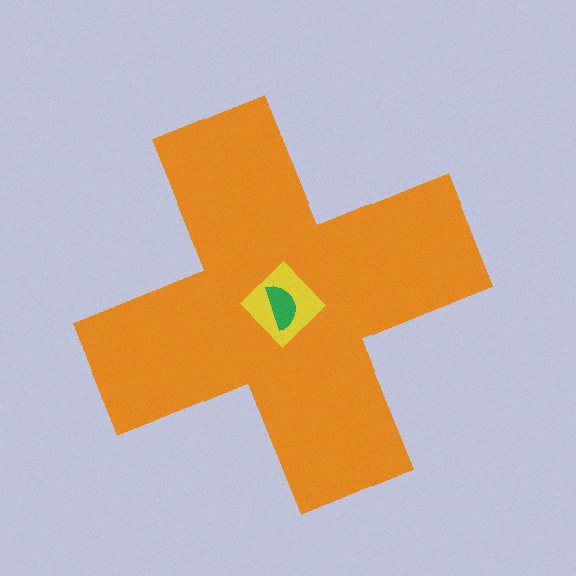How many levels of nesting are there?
3.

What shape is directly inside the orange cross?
The yellow diamond.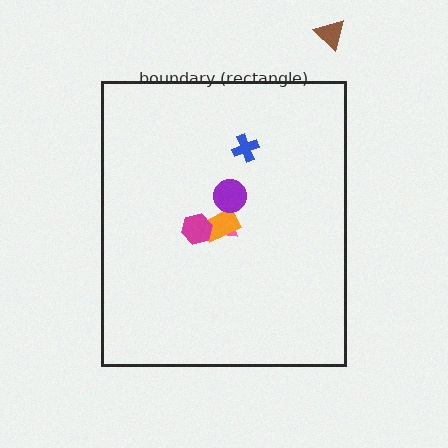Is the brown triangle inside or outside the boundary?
Outside.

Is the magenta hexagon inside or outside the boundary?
Inside.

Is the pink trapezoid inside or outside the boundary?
Inside.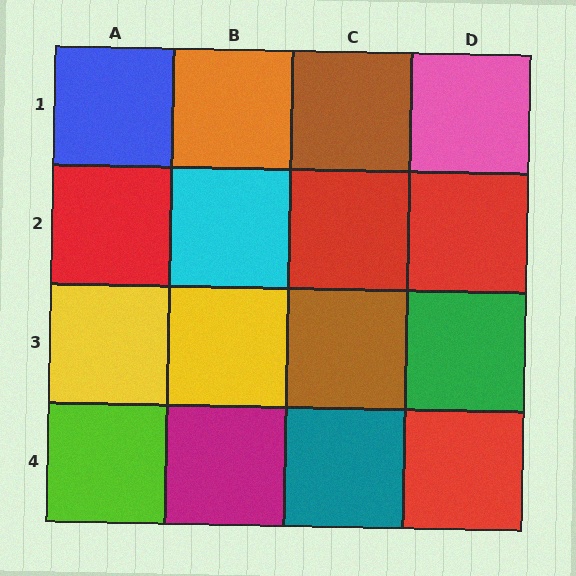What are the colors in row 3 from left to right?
Yellow, yellow, brown, green.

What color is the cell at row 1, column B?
Orange.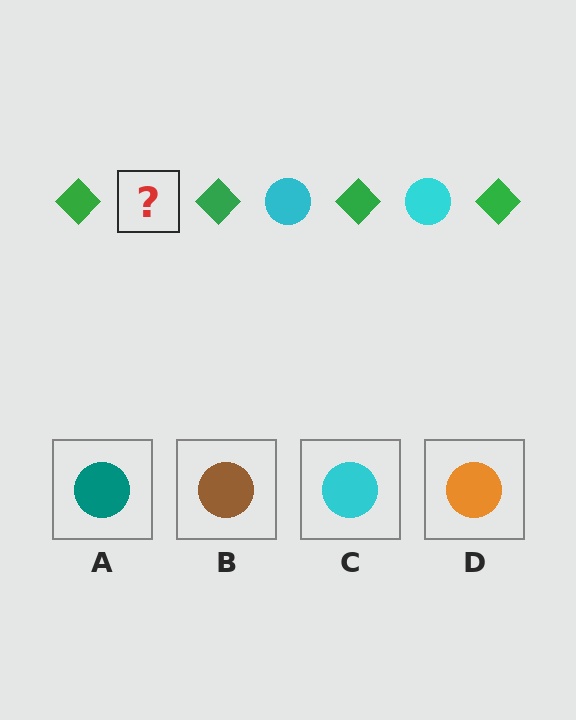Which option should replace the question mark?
Option C.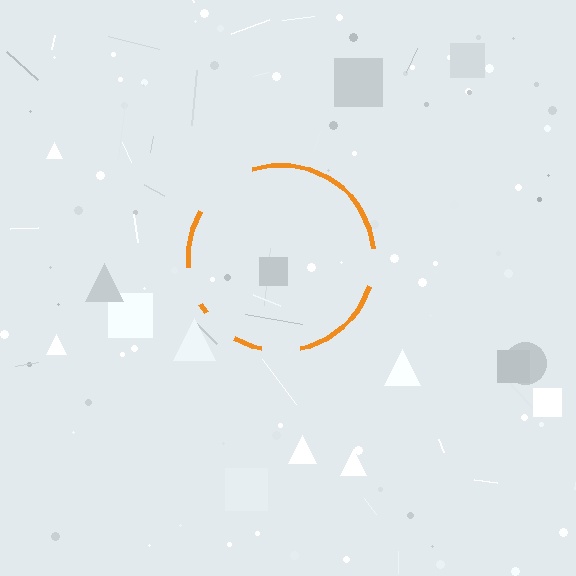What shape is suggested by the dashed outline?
The dashed outline suggests a circle.